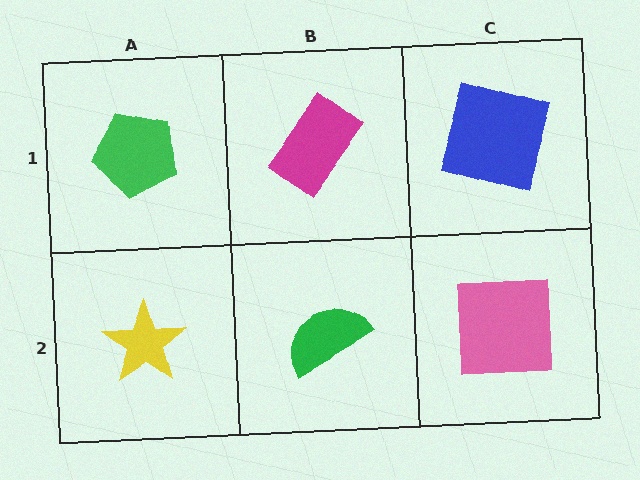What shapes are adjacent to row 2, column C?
A blue square (row 1, column C), a green semicircle (row 2, column B).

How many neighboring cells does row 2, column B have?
3.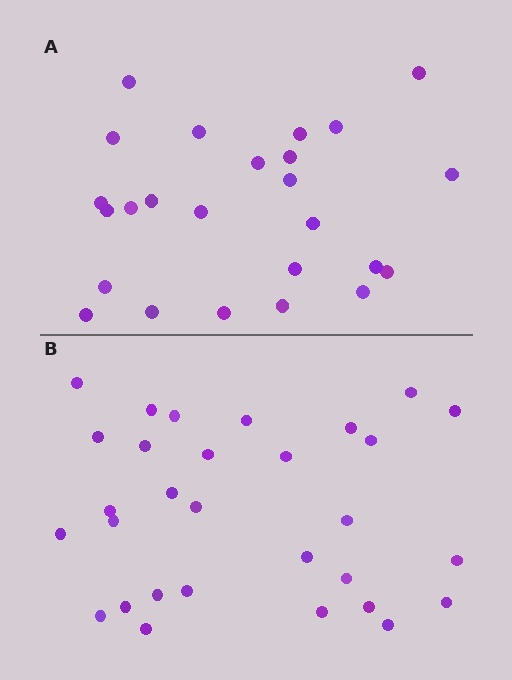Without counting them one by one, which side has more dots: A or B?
Region B (the bottom region) has more dots.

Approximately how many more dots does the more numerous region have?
Region B has about 5 more dots than region A.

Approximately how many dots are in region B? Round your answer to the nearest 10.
About 30 dots.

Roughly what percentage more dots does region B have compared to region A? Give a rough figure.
About 20% more.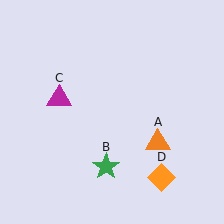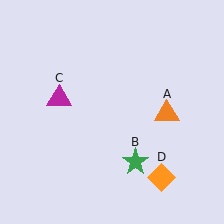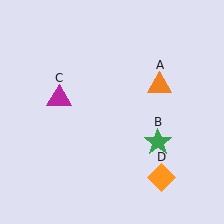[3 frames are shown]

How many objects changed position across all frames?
2 objects changed position: orange triangle (object A), green star (object B).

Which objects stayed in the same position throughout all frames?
Magenta triangle (object C) and orange diamond (object D) remained stationary.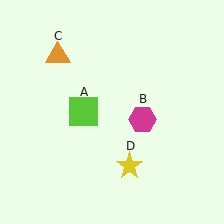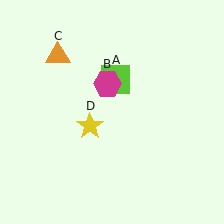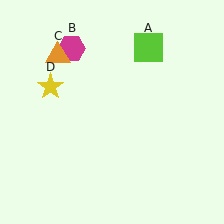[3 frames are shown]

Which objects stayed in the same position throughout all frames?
Orange triangle (object C) remained stationary.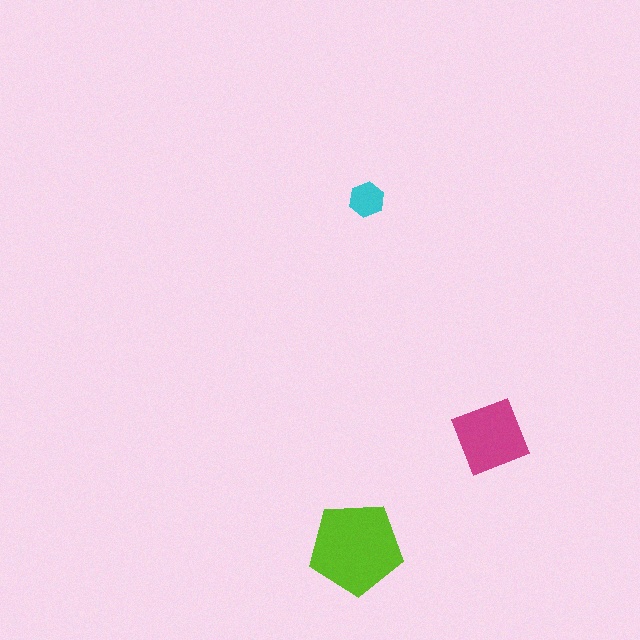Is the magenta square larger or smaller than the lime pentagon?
Smaller.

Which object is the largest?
The lime pentagon.